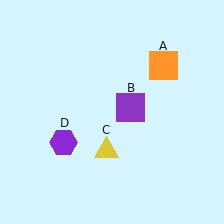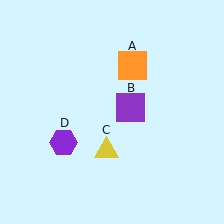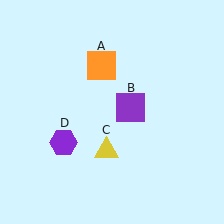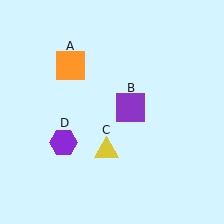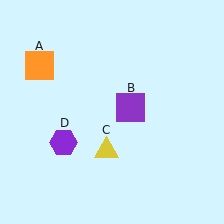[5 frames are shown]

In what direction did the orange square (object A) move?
The orange square (object A) moved left.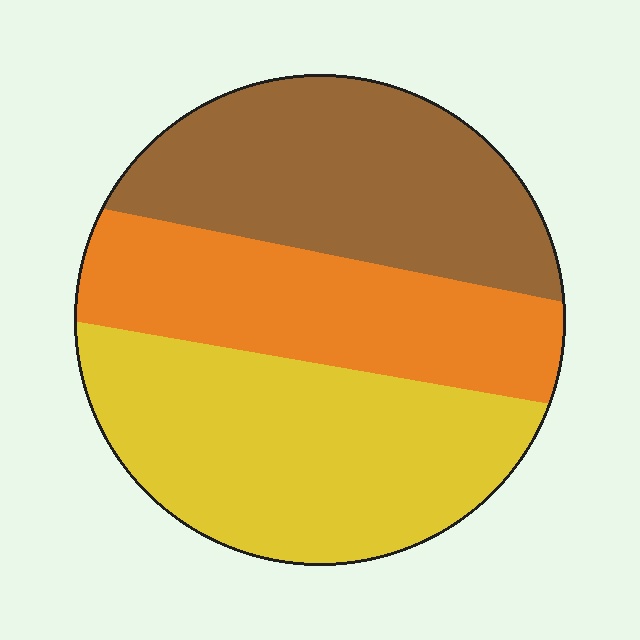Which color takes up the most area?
Yellow, at roughly 40%.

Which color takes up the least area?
Orange, at roughly 30%.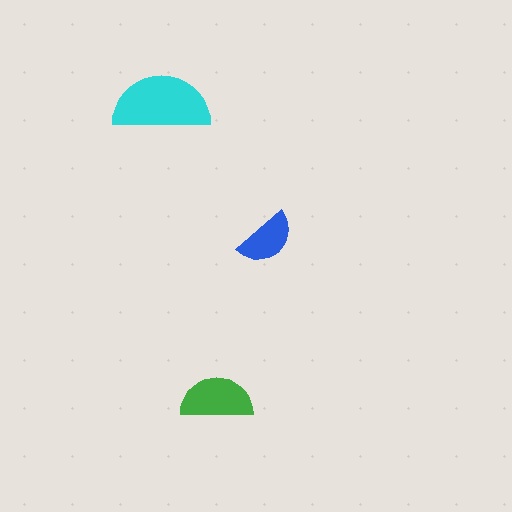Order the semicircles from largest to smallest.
the cyan one, the green one, the blue one.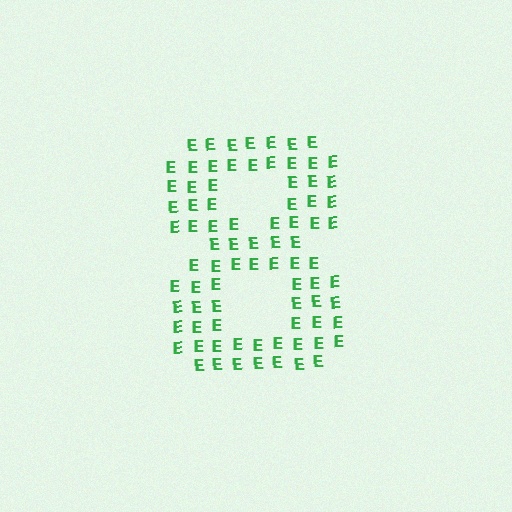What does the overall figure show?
The overall figure shows the digit 8.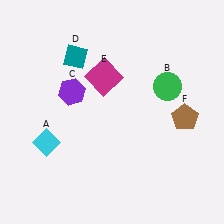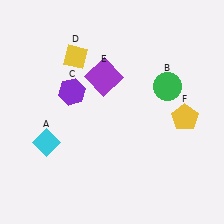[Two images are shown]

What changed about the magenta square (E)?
In Image 1, E is magenta. In Image 2, it changed to purple.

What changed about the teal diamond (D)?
In Image 1, D is teal. In Image 2, it changed to yellow.